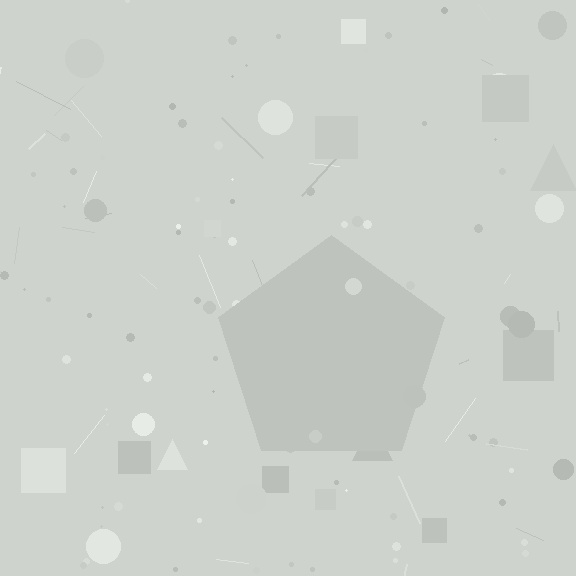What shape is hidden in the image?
A pentagon is hidden in the image.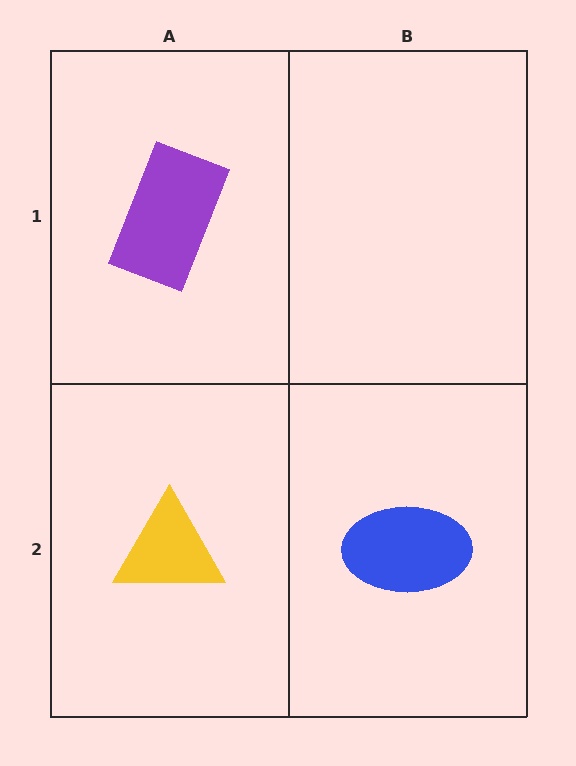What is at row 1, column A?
A purple rectangle.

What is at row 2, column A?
A yellow triangle.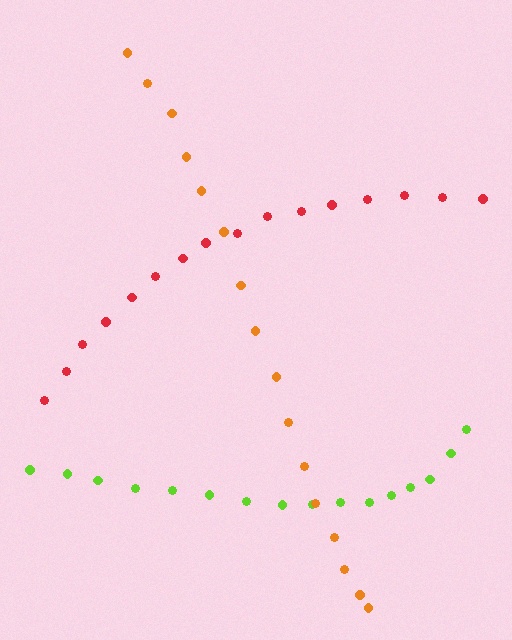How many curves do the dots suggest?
There are 3 distinct paths.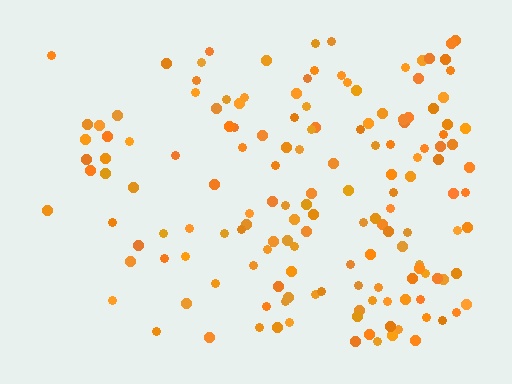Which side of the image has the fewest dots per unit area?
The left.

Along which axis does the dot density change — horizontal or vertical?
Horizontal.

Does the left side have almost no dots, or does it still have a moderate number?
Still a moderate number, just noticeably fewer than the right.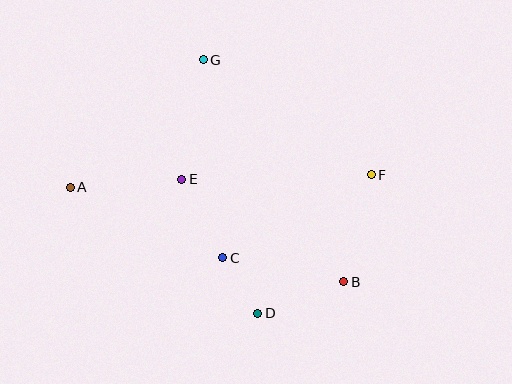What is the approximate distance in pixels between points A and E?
The distance between A and E is approximately 112 pixels.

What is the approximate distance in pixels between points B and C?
The distance between B and C is approximately 124 pixels.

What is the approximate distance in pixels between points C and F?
The distance between C and F is approximately 170 pixels.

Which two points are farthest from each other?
Points A and F are farthest from each other.